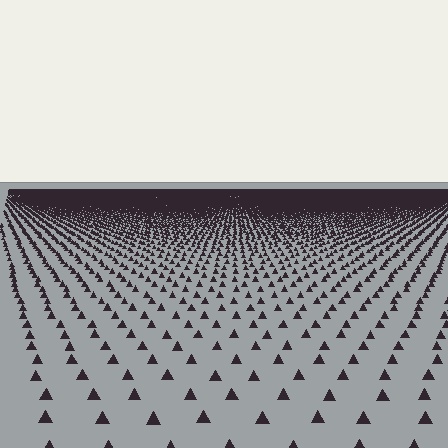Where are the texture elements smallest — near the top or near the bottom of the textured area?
Near the top.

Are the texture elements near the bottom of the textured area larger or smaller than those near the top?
Larger. Near the bottom, elements are closer to the viewer and appear at a bigger on-screen size.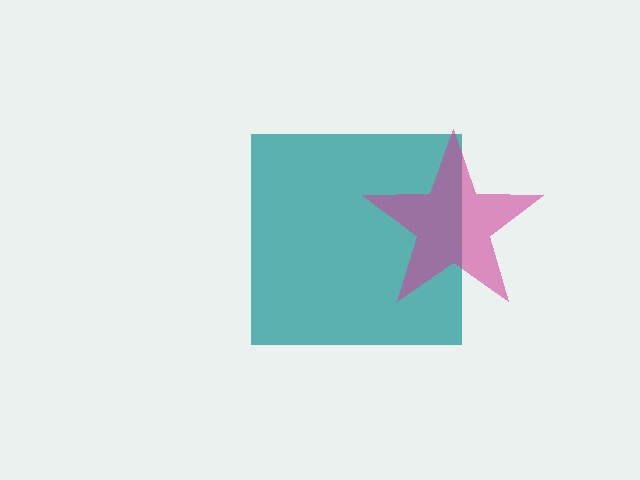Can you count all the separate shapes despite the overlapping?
Yes, there are 2 separate shapes.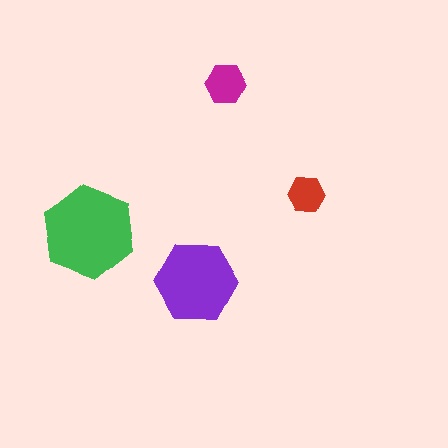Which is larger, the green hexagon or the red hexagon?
The green one.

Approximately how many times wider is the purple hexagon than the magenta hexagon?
About 2 times wider.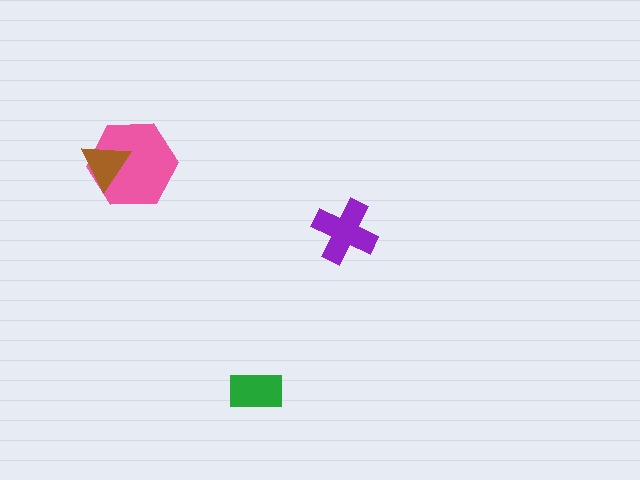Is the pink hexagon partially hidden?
Yes, it is partially covered by another shape.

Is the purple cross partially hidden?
No, no other shape covers it.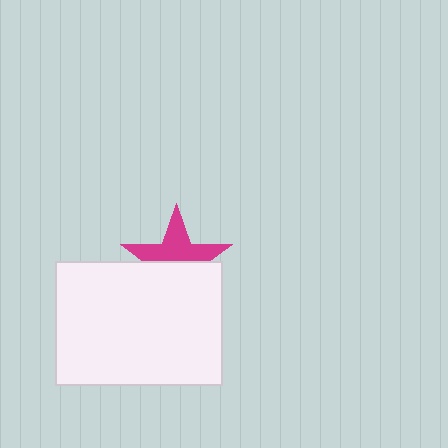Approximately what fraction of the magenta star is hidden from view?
Roughly 47% of the magenta star is hidden behind the white rectangle.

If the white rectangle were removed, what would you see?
You would see the complete magenta star.